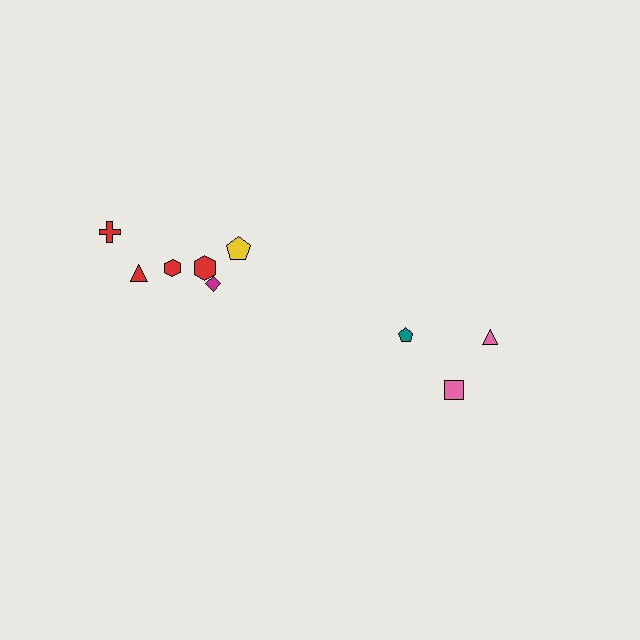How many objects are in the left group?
There are 6 objects.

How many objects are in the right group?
There are 3 objects.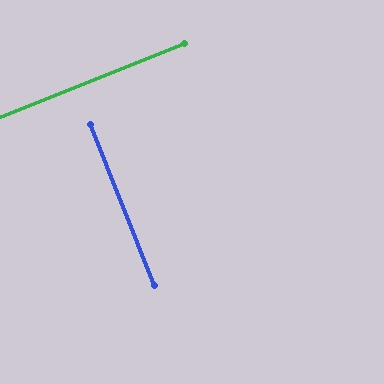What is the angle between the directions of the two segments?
Approximately 90 degrees.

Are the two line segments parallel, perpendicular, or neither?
Perpendicular — they meet at approximately 90°.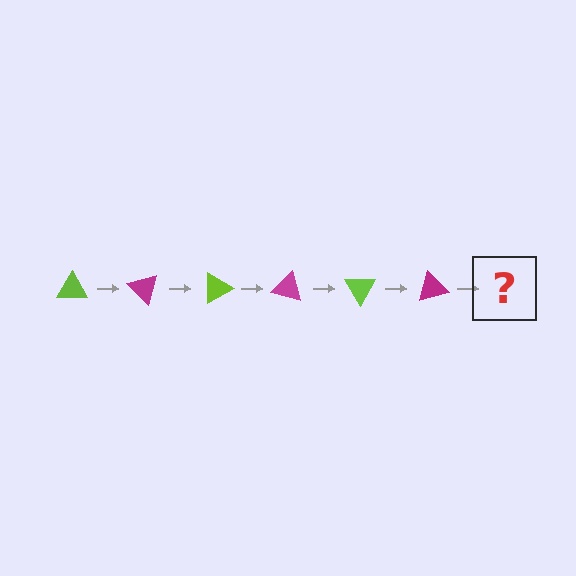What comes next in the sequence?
The next element should be a lime triangle, rotated 270 degrees from the start.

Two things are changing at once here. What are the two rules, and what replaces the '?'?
The two rules are that it rotates 45 degrees each step and the color cycles through lime and magenta. The '?' should be a lime triangle, rotated 270 degrees from the start.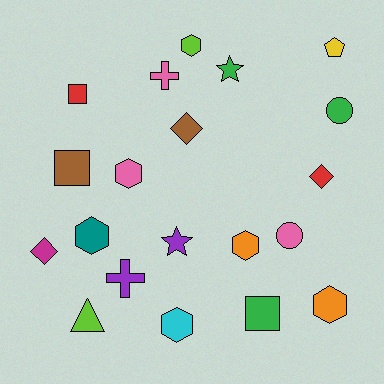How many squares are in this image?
There are 3 squares.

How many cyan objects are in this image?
There is 1 cyan object.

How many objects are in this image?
There are 20 objects.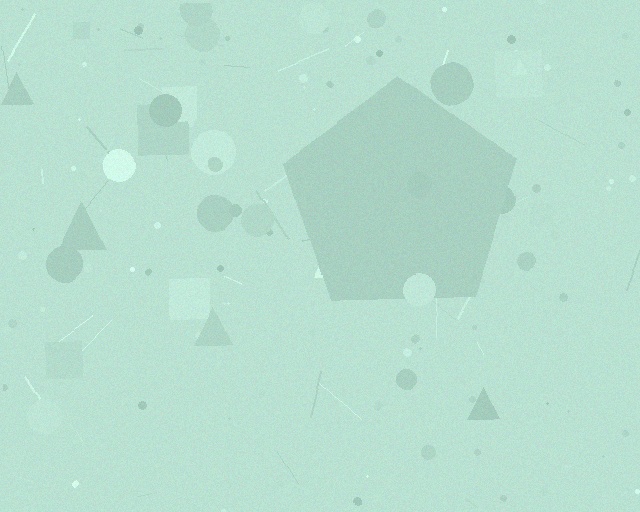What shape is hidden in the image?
A pentagon is hidden in the image.